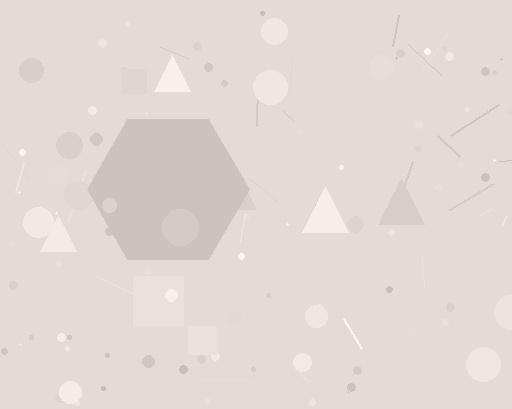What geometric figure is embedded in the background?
A hexagon is embedded in the background.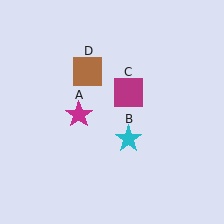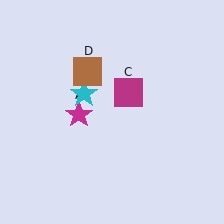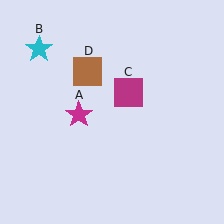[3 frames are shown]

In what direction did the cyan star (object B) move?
The cyan star (object B) moved up and to the left.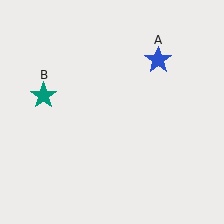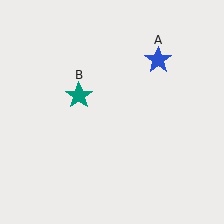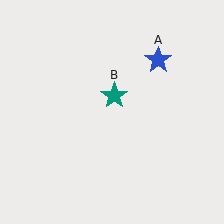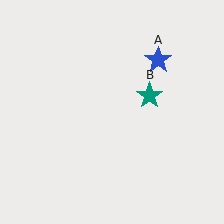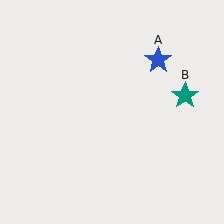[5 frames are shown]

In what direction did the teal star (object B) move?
The teal star (object B) moved right.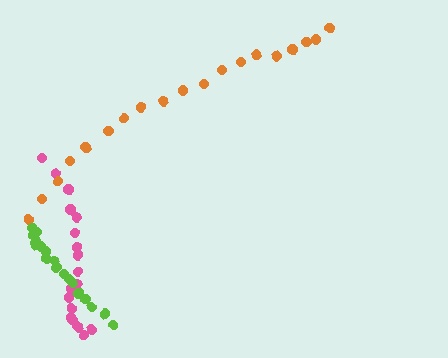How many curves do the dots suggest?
There are 3 distinct paths.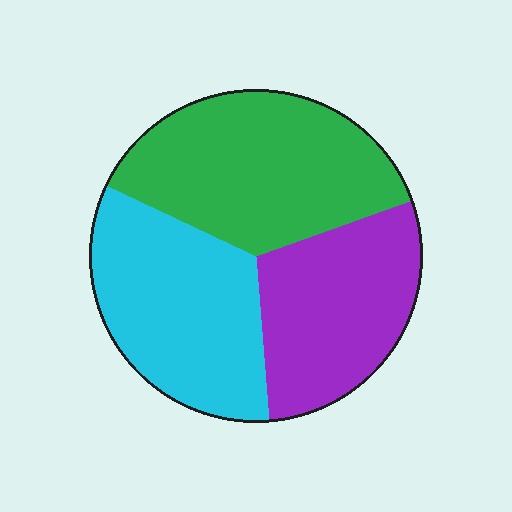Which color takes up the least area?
Purple, at roughly 30%.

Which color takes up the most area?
Green, at roughly 40%.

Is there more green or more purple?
Green.